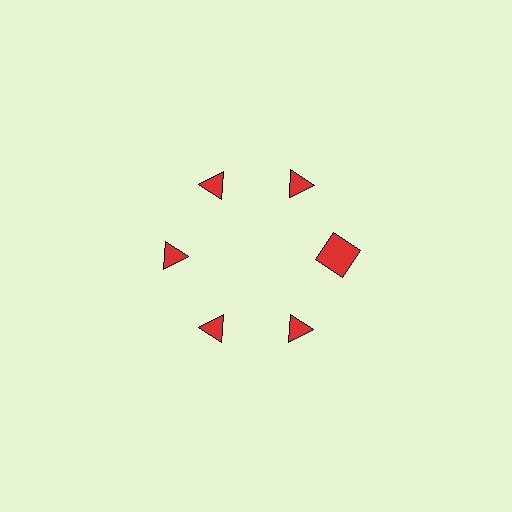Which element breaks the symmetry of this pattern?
The red square at roughly the 3 o'clock position breaks the symmetry. All other shapes are red triangles.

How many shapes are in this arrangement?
There are 6 shapes arranged in a ring pattern.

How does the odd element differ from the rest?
It has a different shape: square instead of triangle.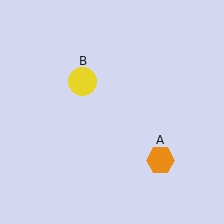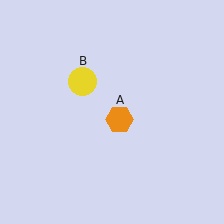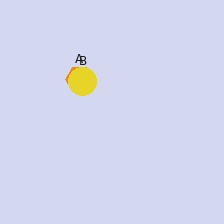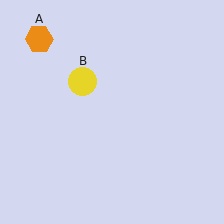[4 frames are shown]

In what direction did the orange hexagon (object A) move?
The orange hexagon (object A) moved up and to the left.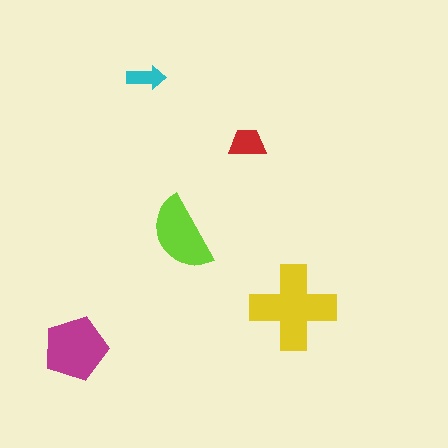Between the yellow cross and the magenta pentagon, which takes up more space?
The yellow cross.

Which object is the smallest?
The cyan arrow.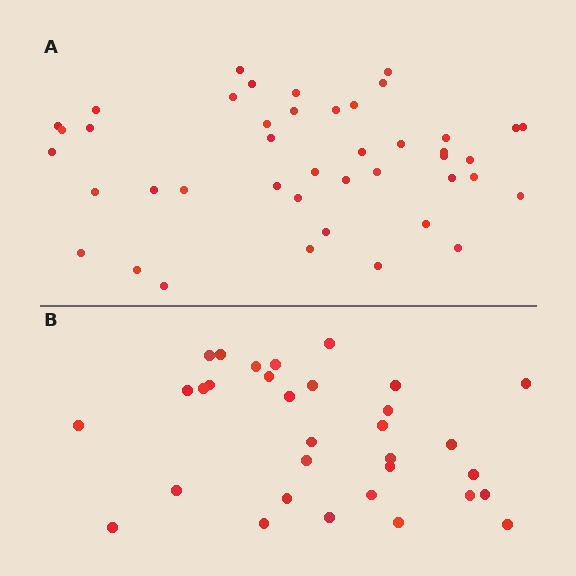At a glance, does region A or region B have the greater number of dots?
Region A (the top region) has more dots.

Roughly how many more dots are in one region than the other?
Region A has roughly 12 or so more dots than region B.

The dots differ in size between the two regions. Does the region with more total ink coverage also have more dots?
No. Region B has more total ink coverage because its dots are larger, but region A actually contains more individual dots. Total area can be misleading — the number of items is what matters here.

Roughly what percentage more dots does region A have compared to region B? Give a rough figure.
About 35% more.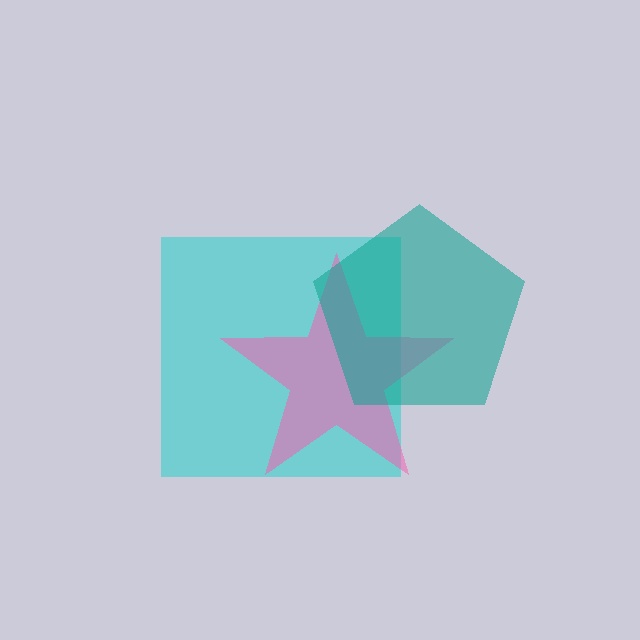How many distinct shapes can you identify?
There are 3 distinct shapes: a cyan square, a pink star, a teal pentagon.